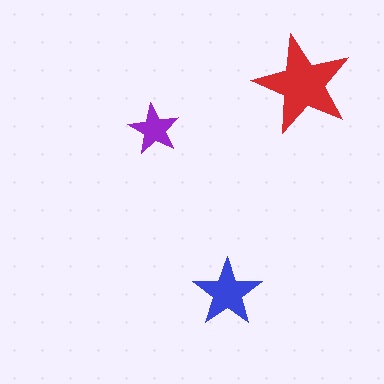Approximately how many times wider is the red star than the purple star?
About 2 times wider.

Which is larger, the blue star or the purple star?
The blue one.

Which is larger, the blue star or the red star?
The red one.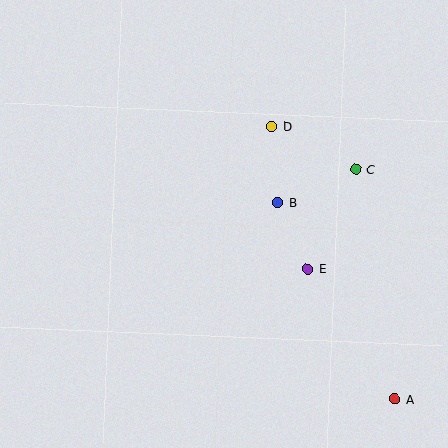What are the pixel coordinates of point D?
Point D is at (272, 126).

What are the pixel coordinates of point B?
Point B is at (278, 202).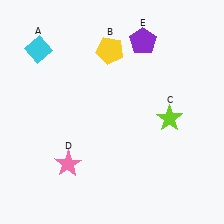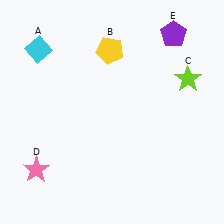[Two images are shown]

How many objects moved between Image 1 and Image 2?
3 objects moved between the two images.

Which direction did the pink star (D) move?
The pink star (D) moved left.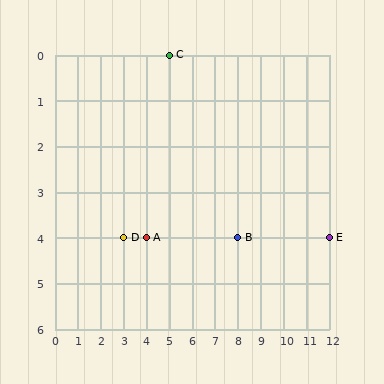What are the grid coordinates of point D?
Point D is at grid coordinates (3, 4).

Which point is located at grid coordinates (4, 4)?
Point A is at (4, 4).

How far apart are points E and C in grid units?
Points E and C are 7 columns and 4 rows apart (about 8.1 grid units diagonally).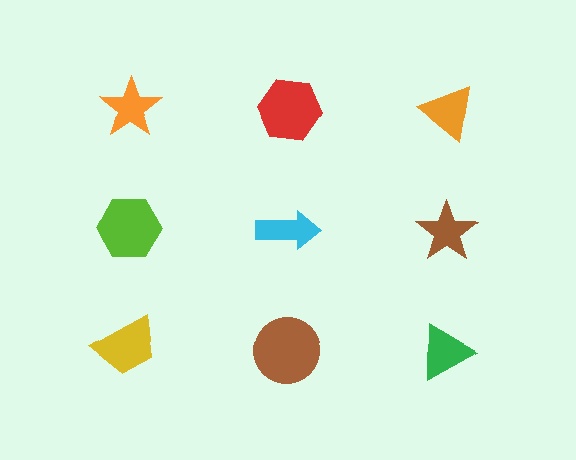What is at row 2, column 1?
A lime hexagon.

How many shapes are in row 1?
3 shapes.